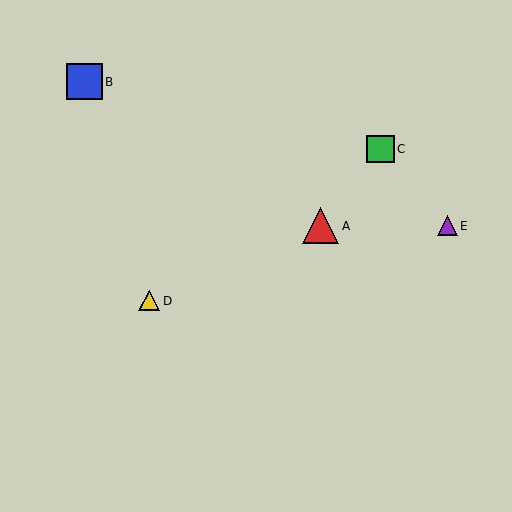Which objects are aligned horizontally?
Objects A, E are aligned horizontally.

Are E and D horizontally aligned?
No, E is at y≈226 and D is at y≈301.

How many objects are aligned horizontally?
2 objects (A, E) are aligned horizontally.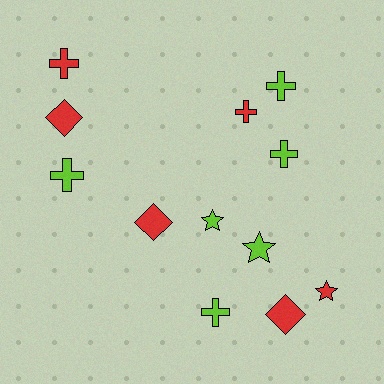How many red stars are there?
There is 1 red star.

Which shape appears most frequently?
Cross, with 6 objects.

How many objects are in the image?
There are 12 objects.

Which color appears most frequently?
Red, with 6 objects.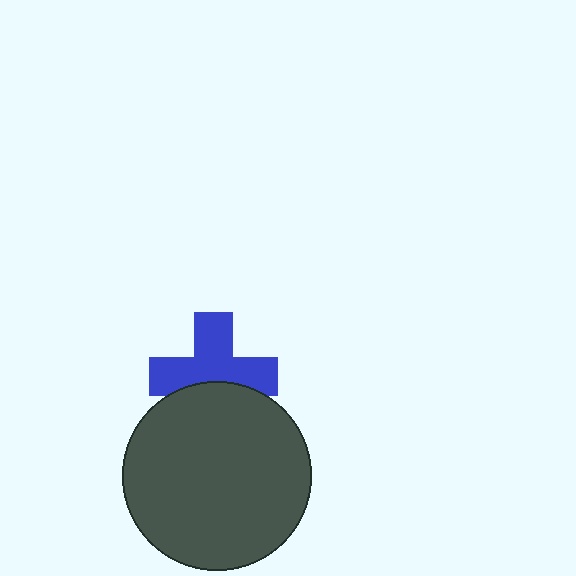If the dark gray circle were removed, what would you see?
You would see the complete blue cross.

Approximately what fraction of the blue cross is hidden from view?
Roughly 33% of the blue cross is hidden behind the dark gray circle.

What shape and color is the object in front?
The object in front is a dark gray circle.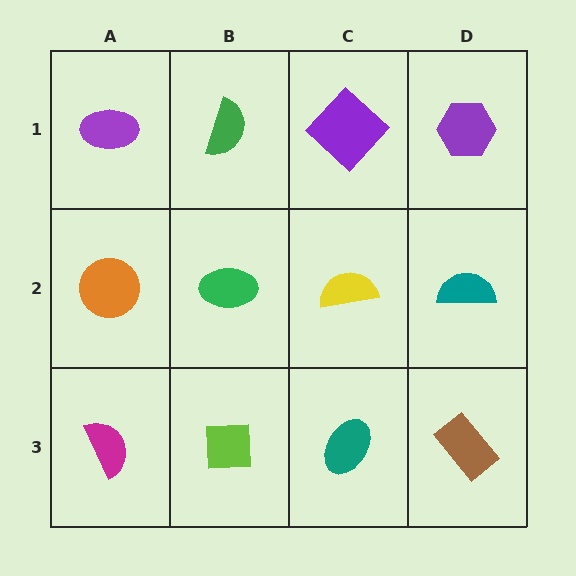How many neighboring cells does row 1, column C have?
3.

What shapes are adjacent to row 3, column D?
A teal semicircle (row 2, column D), a teal ellipse (row 3, column C).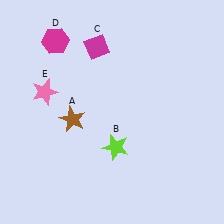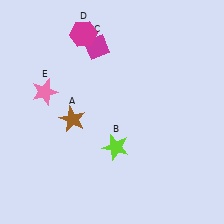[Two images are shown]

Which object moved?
The magenta hexagon (D) moved right.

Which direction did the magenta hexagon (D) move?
The magenta hexagon (D) moved right.